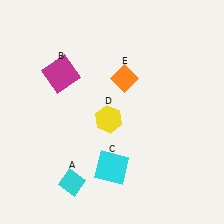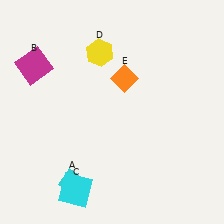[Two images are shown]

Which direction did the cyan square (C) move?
The cyan square (C) moved left.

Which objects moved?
The objects that moved are: the magenta square (B), the cyan square (C), the yellow hexagon (D).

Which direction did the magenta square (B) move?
The magenta square (B) moved left.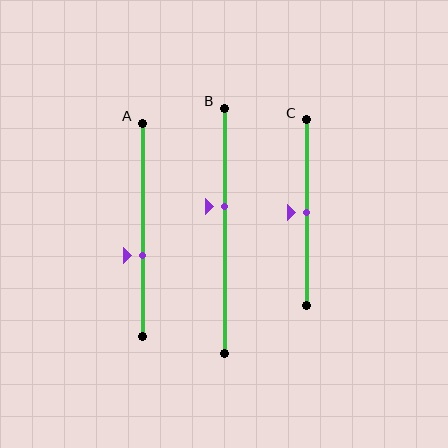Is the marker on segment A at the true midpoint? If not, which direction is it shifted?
No, the marker on segment A is shifted downward by about 12% of the segment length.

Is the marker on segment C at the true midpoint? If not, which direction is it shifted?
Yes, the marker on segment C is at the true midpoint.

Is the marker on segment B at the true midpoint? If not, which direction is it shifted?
No, the marker on segment B is shifted upward by about 10% of the segment length.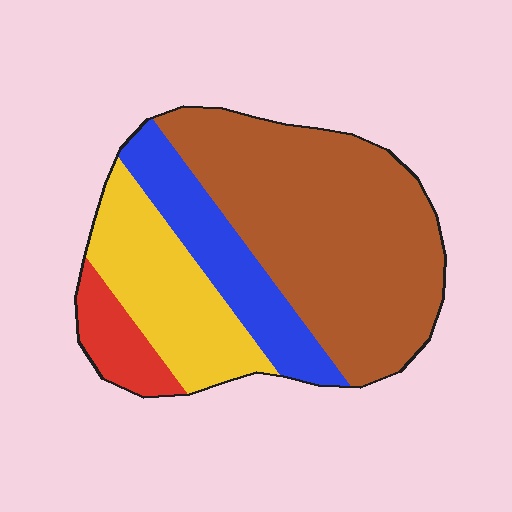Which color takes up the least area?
Red, at roughly 10%.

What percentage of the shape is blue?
Blue covers roughly 20% of the shape.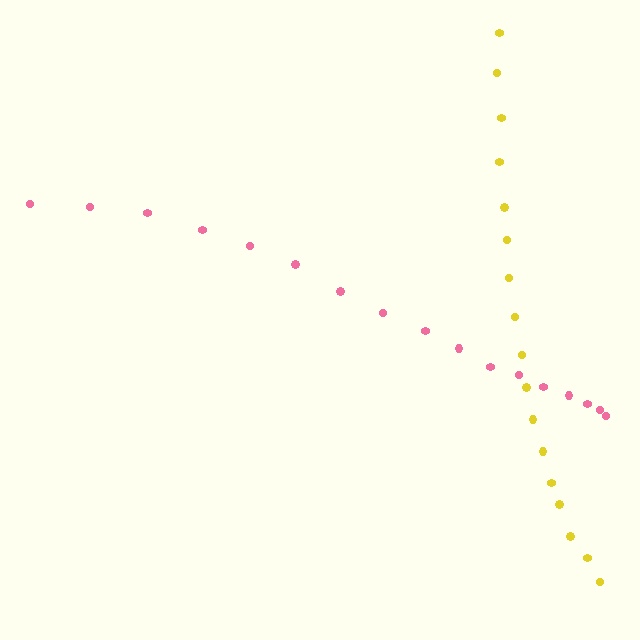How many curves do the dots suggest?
There are 2 distinct paths.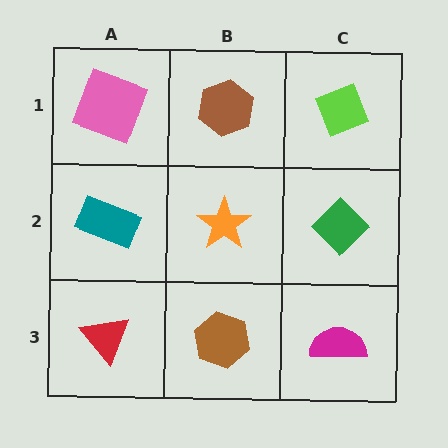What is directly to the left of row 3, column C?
A brown hexagon.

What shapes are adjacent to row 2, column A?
A pink square (row 1, column A), a red triangle (row 3, column A), an orange star (row 2, column B).